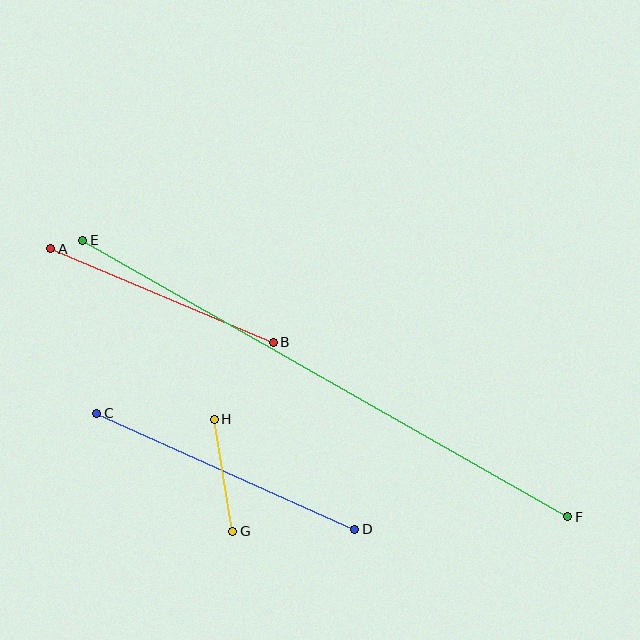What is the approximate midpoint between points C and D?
The midpoint is at approximately (226, 471) pixels.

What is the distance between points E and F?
The distance is approximately 558 pixels.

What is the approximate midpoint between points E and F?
The midpoint is at approximately (325, 379) pixels.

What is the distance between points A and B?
The distance is approximately 242 pixels.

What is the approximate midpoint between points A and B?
The midpoint is at approximately (162, 295) pixels.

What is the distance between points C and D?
The distance is approximately 283 pixels.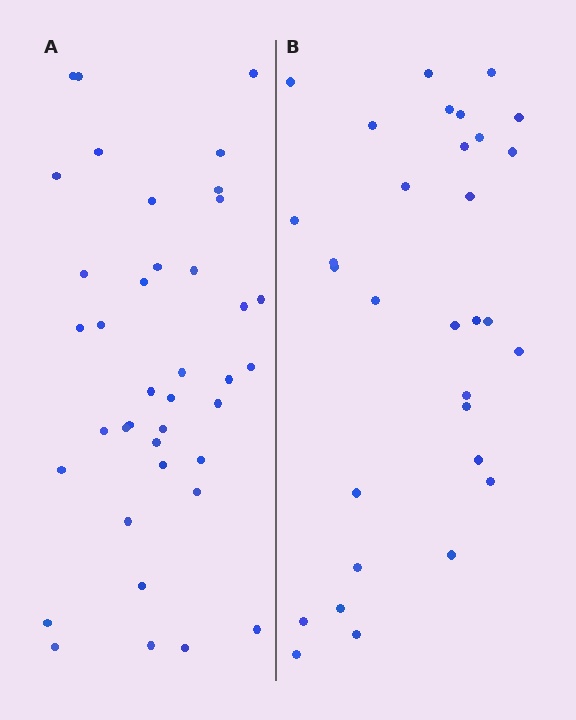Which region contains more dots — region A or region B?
Region A (the left region) has more dots.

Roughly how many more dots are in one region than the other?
Region A has roughly 8 or so more dots than region B.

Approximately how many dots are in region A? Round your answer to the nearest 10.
About 40 dots. (The exact count is 39, which rounds to 40.)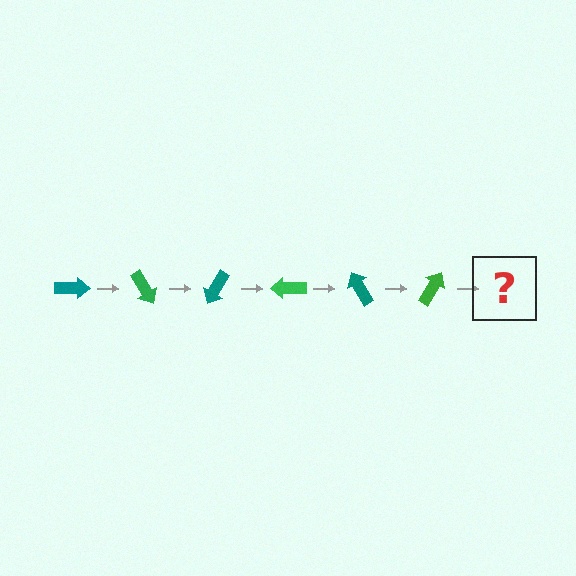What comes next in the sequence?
The next element should be a teal arrow, rotated 360 degrees from the start.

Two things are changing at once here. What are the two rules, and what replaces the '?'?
The two rules are that it rotates 60 degrees each step and the color cycles through teal and green. The '?' should be a teal arrow, rotated 360 degrees from the start.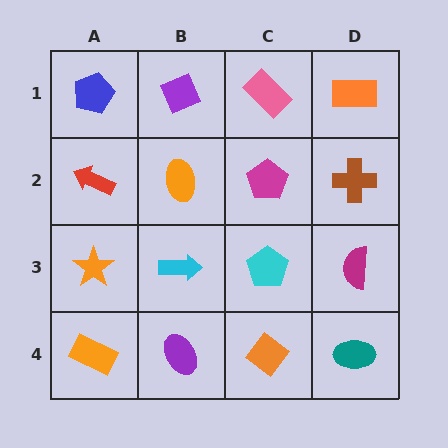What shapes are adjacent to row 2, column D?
An orange rectangle (row 1, column D), a magenta semicircle (row 3, column D), a magenta pentagon (row 2, column C).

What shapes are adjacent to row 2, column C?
A pink rectangle (row 1, column C), a cyan pentagon (row 3, column C), an orange ellipse (row 2, column B), a brown cross (row 2, column D).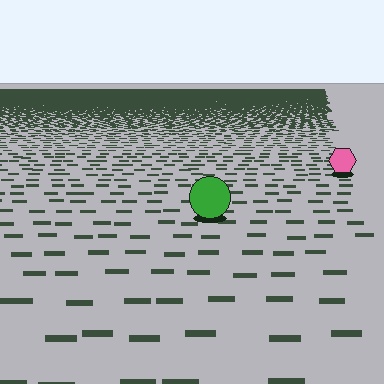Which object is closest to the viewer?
The green circle is closest. The texture marks near it are larger and more spread out.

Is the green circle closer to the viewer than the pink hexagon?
Yes. The green circle is closer — you can tell from the texture gradient: the ground texture is coarser near it.